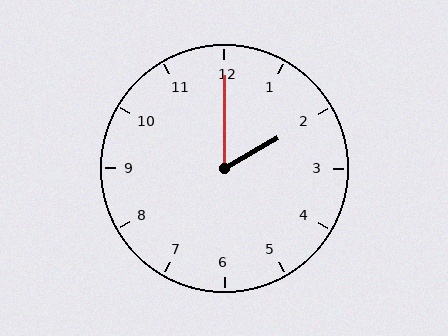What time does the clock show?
2:00.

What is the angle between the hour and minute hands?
Approximately 60 degrees.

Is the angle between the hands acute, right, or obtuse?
It is acute.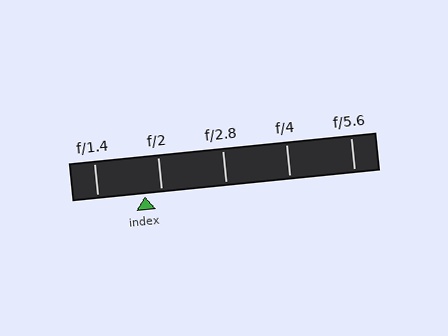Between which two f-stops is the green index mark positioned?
The index mark is between f/1.4 and f/2.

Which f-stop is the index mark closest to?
The index mark is closest to f/2.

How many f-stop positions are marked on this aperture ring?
There are 5 f-stop positions marked.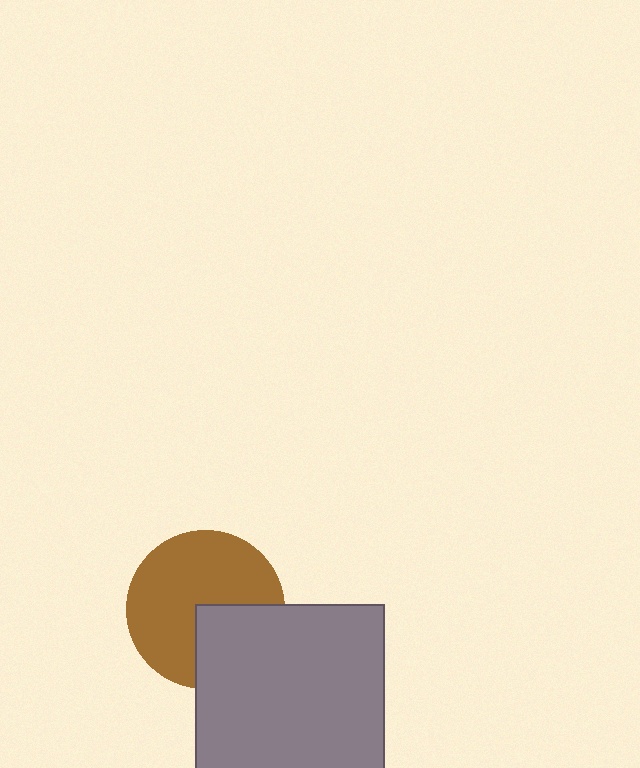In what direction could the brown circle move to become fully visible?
The brown circle could move toward the upper-left. That would shift it out from behind the gray rectangle entirely.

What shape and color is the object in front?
The object in front is a gray rectangle.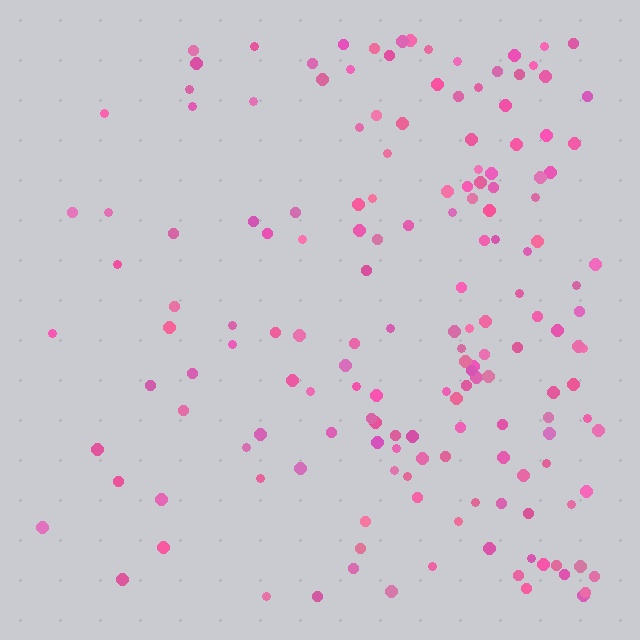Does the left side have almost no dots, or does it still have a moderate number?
Still a moderate number, just noticeably fewer than the right.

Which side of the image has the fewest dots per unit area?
The left.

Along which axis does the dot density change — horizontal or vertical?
Horizontal.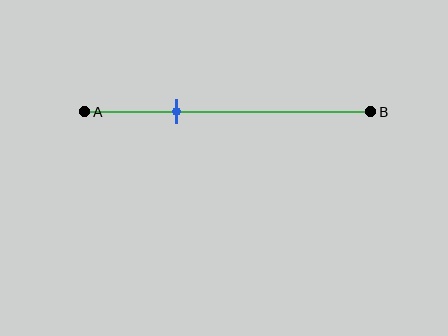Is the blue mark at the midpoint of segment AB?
No, the mark is at about 30% from A, not at the 50% midpoint.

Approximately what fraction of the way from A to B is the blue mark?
The blue mark is approximately 30% of the way from A to B.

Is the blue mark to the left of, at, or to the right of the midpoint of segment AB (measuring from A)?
The blue mark is to the left of the midpoint of segment AB.